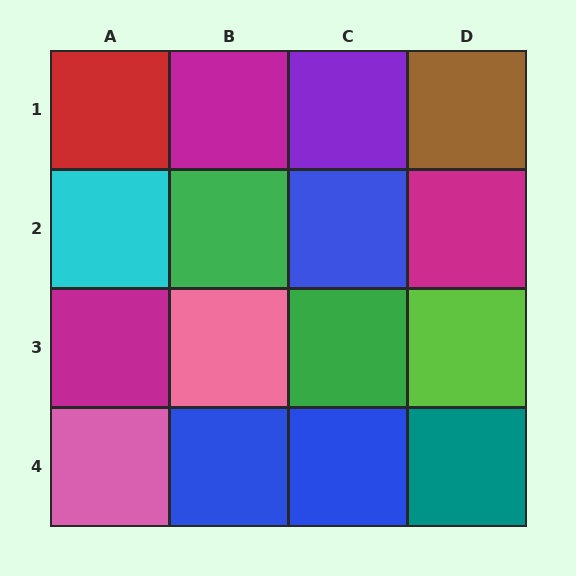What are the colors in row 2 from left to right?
Cyan, green, blue, magenta.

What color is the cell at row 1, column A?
Red.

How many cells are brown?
1 cell is brown.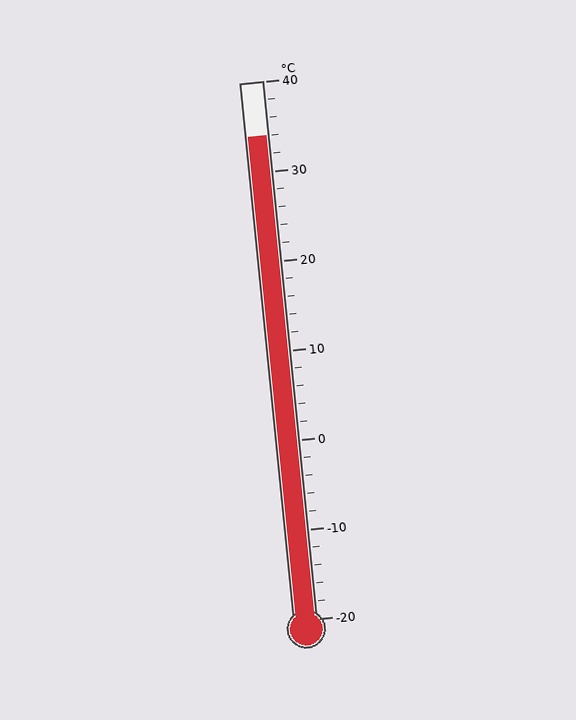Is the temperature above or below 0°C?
The temperature is above 0°C.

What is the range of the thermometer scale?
The thermometer scale ranges from -20°C to 40°C.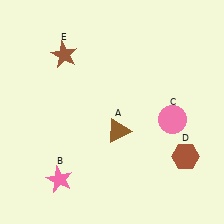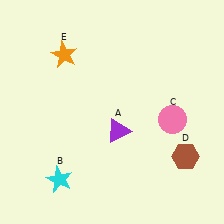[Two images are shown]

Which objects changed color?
A changed from brown to purple. B changed from pink to cyan. E changed from brown to orange.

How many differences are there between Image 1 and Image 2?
There are 3 differences between the two images.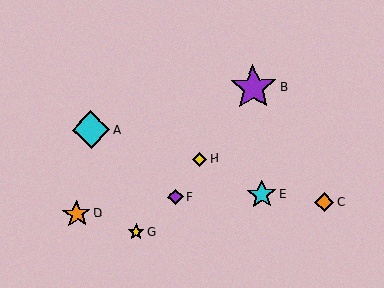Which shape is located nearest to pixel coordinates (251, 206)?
The cyan star (labeled E) at (262, 195) is nearest to that location.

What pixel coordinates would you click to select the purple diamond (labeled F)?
Click at (176, 197) to select the purple diamond F.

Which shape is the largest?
The purple star (labeled B) is the largest.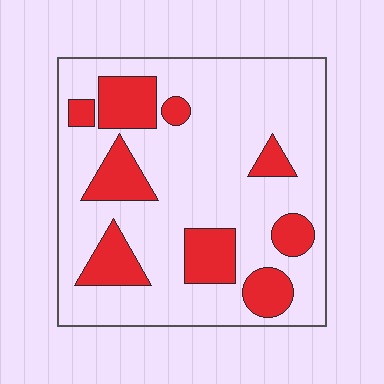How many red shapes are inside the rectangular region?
9.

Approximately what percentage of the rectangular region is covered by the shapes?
Approximately 25%.